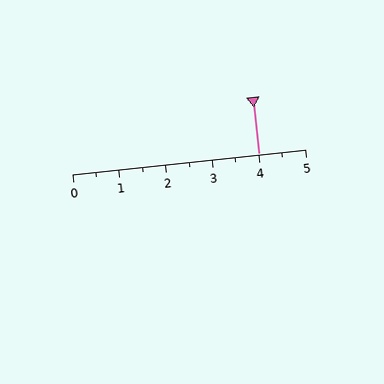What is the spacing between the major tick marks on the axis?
The major ticks are spaced 1 apart.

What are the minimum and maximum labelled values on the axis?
The axis runs from 0 to 5.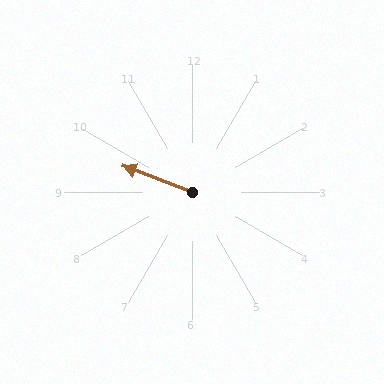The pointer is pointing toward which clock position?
Roughly 10 o'clock.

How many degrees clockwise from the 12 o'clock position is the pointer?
Approximately 291 degrees.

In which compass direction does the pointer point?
West.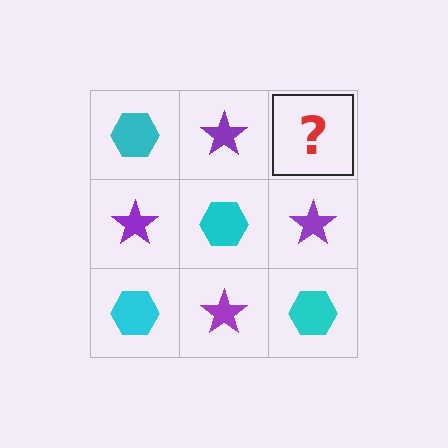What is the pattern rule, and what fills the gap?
The rule is that it alternates cyan hexagon and purple star in a checkerboard pattern. The gap should be filled with a cyan hexagon.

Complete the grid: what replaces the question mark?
The question mark should be replaced with a cyan hexagon.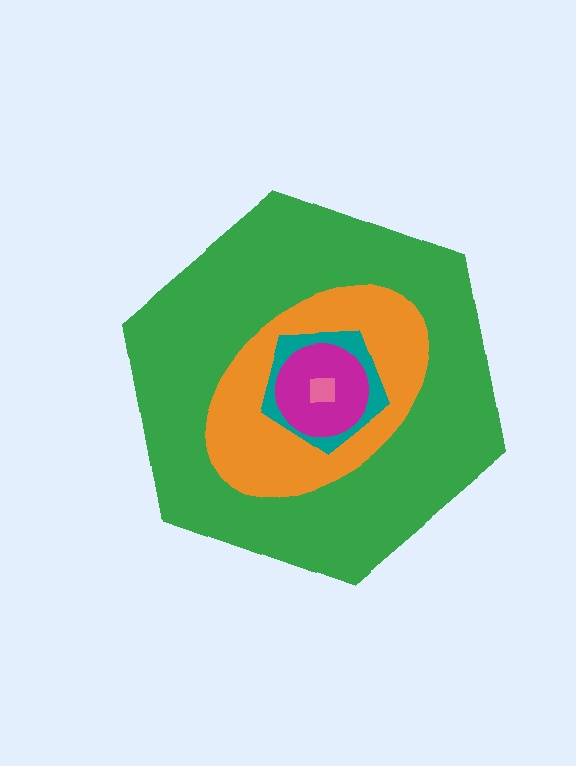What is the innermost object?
The pink square.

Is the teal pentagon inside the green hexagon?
Yes.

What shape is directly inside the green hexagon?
The orange ellipse.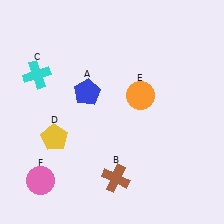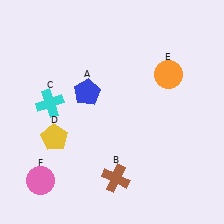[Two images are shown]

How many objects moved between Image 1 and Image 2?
2 objects moved between the two images.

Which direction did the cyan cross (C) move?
The cyan cross (C) moved down.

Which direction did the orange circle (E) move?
The orange circle (E) moved right.